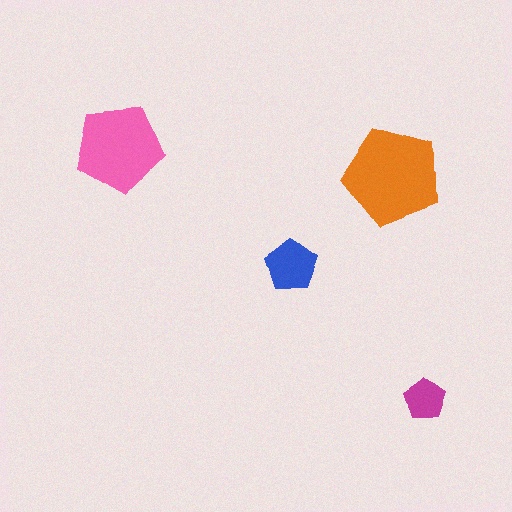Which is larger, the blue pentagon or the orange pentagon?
The orange one.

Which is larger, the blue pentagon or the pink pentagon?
The pink one.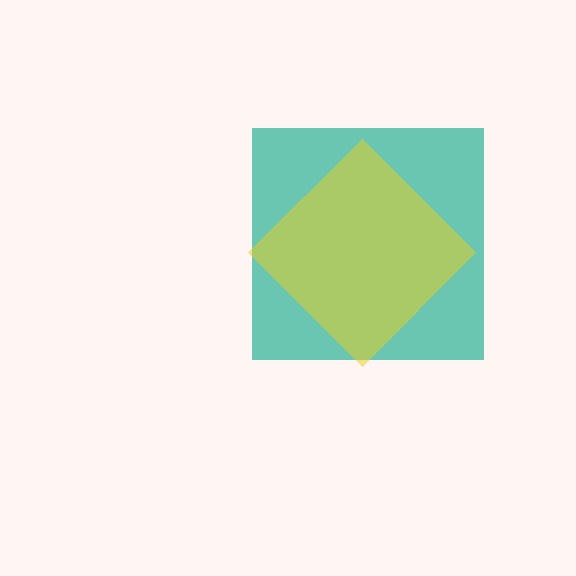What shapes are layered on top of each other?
The layered shapes are: a teal square, a yellow diamond.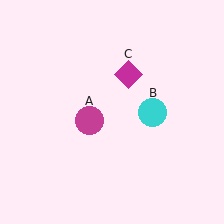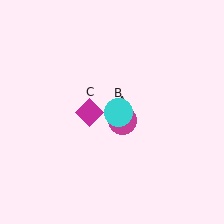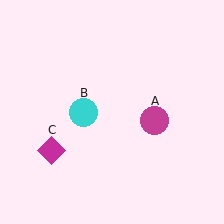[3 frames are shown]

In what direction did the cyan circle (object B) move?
The cyan circle (object B) moved left.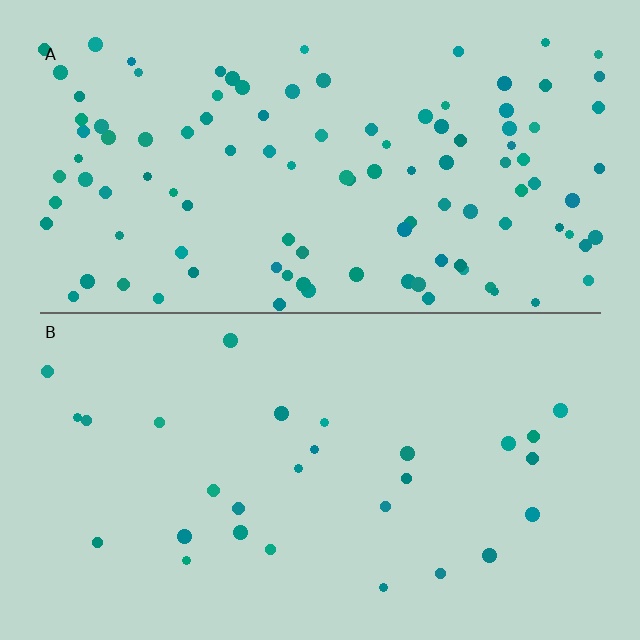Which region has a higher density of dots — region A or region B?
A (the top).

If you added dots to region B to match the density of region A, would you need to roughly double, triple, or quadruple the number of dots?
Approximately quadruple.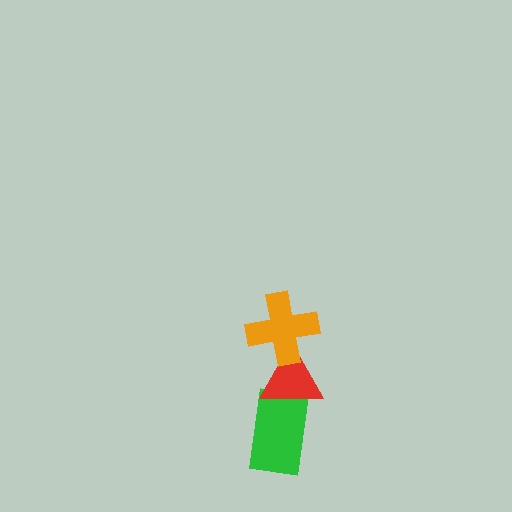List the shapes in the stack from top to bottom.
From top to bottom: the orange cross, the red triangle, the green rectangle.